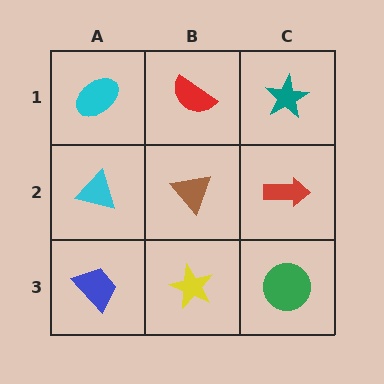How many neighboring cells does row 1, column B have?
3.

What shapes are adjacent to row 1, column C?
A red arrow (row 2, column C), a red semicircle (row 1, column B).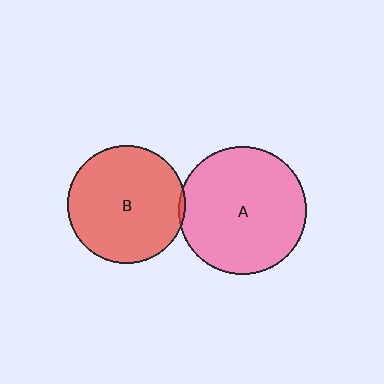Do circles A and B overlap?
Yes.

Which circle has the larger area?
Circle A (pink).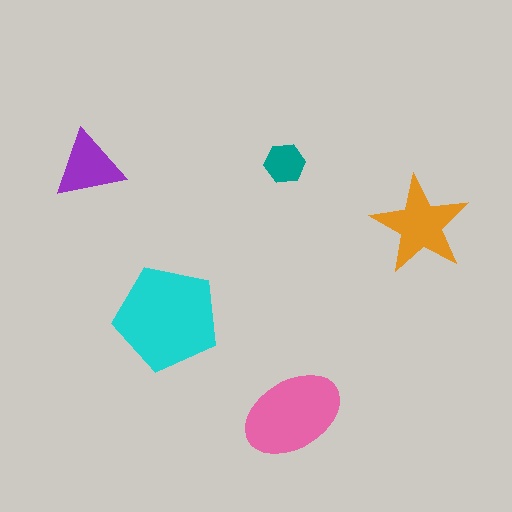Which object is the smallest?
The teal hexagon.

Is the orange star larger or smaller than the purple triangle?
Larger.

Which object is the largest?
The cyan pentagon.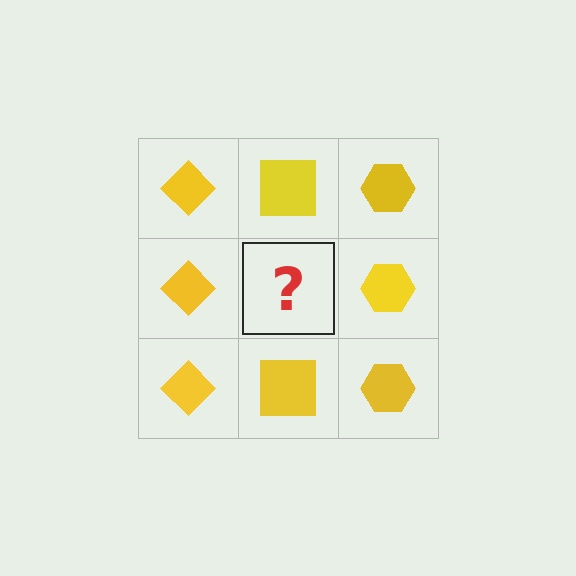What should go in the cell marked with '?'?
The missing cell should contain a yellow square.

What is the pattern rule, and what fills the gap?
The rule is that each column has a consistent shape. The gap should be filled with a yellow square.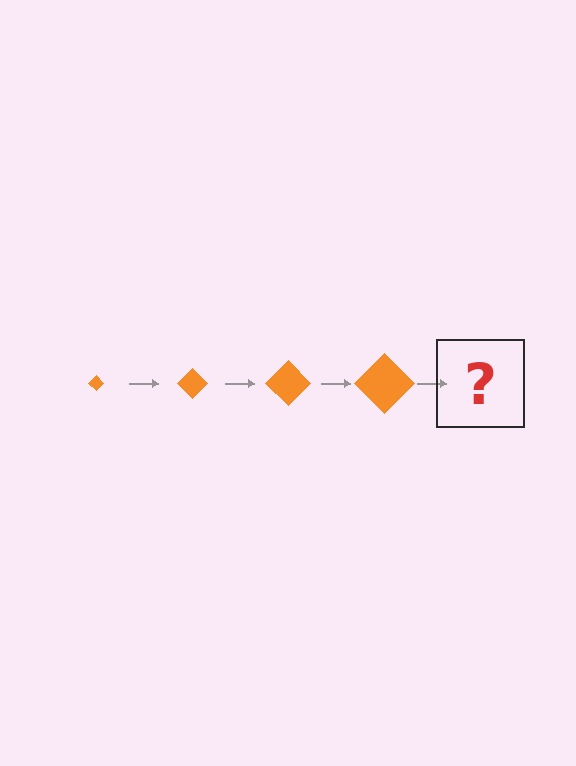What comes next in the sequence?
The next element should be an orange diamond, larger than the previous one.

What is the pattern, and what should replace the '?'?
The pattern is that the diamond gets progressively larger each step. The '?' should be an orange diamond, larger than the previous one.